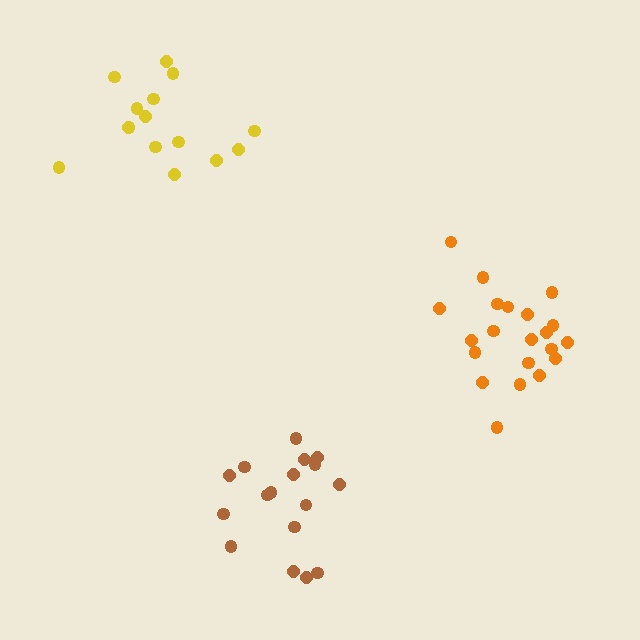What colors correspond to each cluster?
The clusters are colored: orange, brown, yellow.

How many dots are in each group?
Group 1: 21 dots, Group 2: 17 dots, Group 3: 15 dots (53 total).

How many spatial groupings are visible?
There are 3 spatial groupings.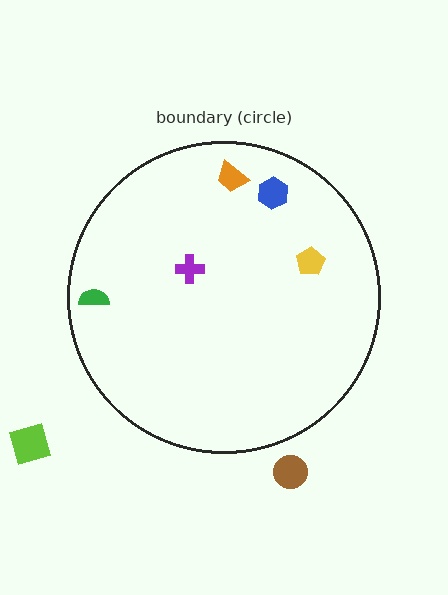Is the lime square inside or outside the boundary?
Outside.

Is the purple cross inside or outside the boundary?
Inside.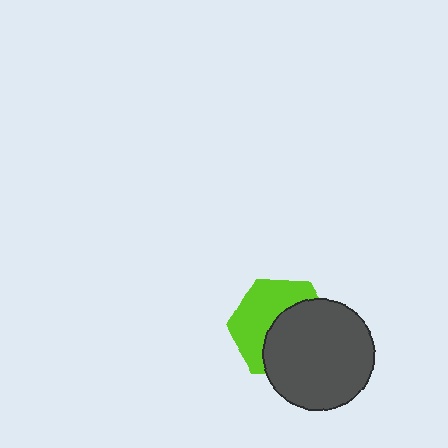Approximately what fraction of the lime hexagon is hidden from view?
Roughly 52% of the lime hexagon is hidden behind the dark gray circle.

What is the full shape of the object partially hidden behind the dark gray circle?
The partially hidden object is a lime hexagon.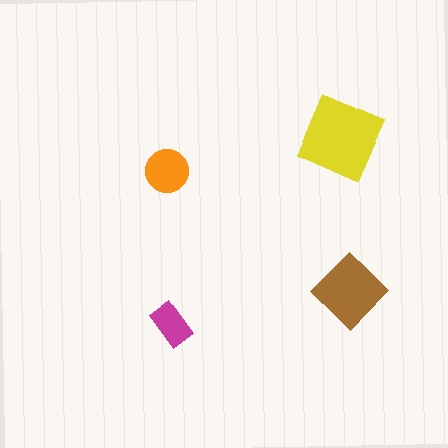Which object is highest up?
The yellow square is topmost.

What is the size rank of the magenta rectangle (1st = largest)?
4th.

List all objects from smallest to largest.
The magenta rectangle, the orange circle, the brown diamond, the yellow square.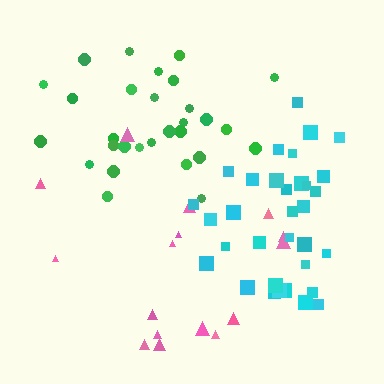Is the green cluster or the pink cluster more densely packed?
Green.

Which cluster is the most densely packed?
Cyan.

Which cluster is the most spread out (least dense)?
Pink.